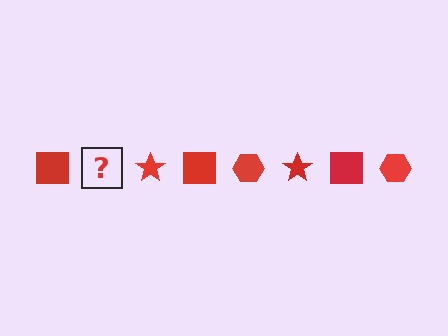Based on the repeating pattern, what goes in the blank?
The blank should be a red hexagon.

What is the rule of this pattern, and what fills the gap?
The rule is that the pattern cycles through square, hexagon, star shapes in red. The gap should be filled with a red hexagon.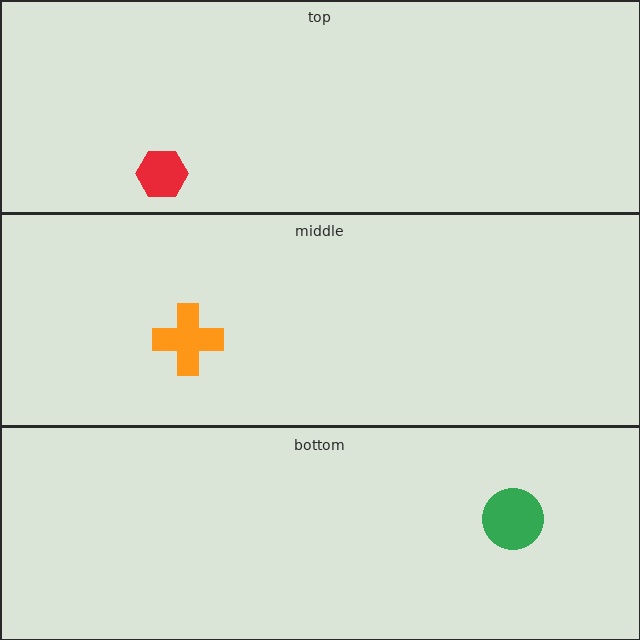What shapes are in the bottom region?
The green circle.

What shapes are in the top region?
The red hexagon.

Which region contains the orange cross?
The middle region.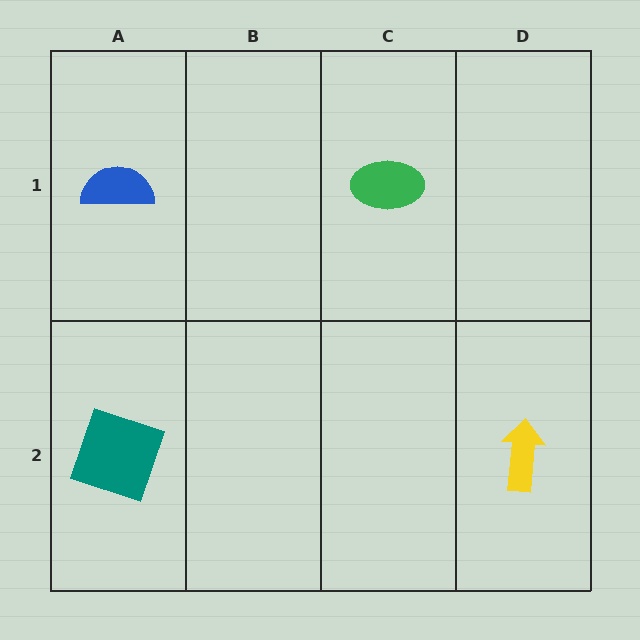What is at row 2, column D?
A yellow arrow.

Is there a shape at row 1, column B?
No, that cell is empty.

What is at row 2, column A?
A teal square.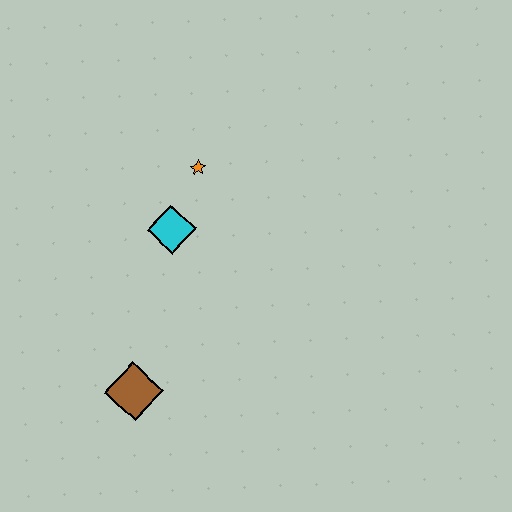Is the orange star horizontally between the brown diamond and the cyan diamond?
No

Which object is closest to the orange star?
The cyan diamond is closest to the orange star.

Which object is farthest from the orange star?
The brown diamond is farthest from the orange star.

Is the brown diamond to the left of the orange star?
Yes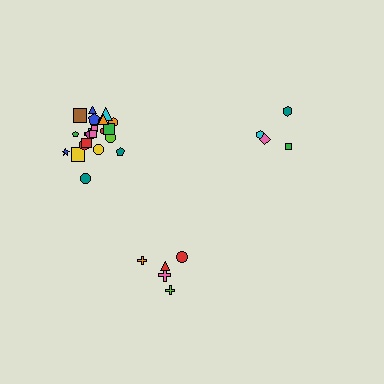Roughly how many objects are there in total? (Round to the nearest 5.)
Roughly 30 objects in total.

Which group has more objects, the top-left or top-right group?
The top-left group.